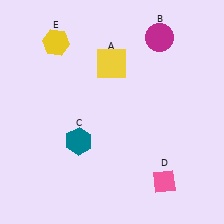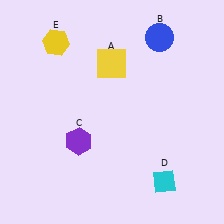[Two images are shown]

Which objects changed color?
B changed from magenta to blue. C changed from teal to purple. D changed from pink to cyan.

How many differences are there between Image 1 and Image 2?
There are 3 differences between the two images.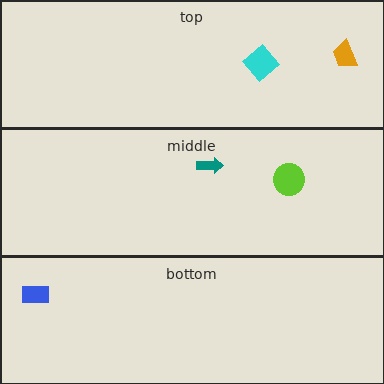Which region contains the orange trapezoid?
The top region.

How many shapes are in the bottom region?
1.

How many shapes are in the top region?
2.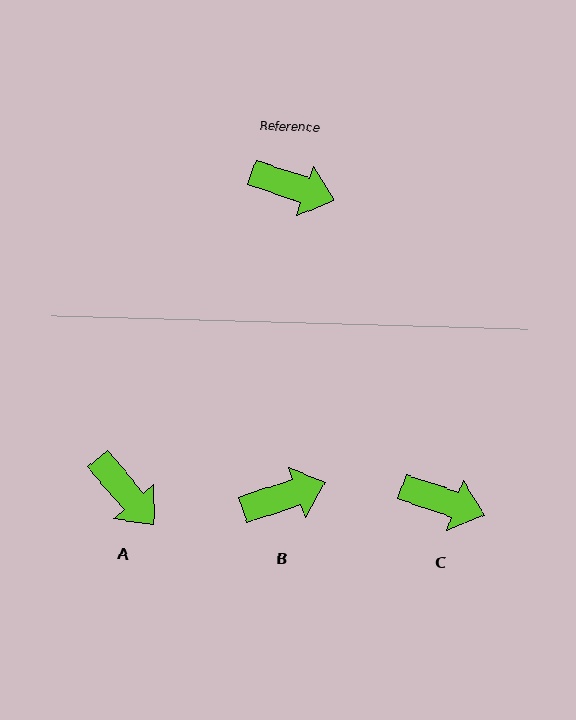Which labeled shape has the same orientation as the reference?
C.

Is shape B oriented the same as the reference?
No, it is off by about 37 degrees.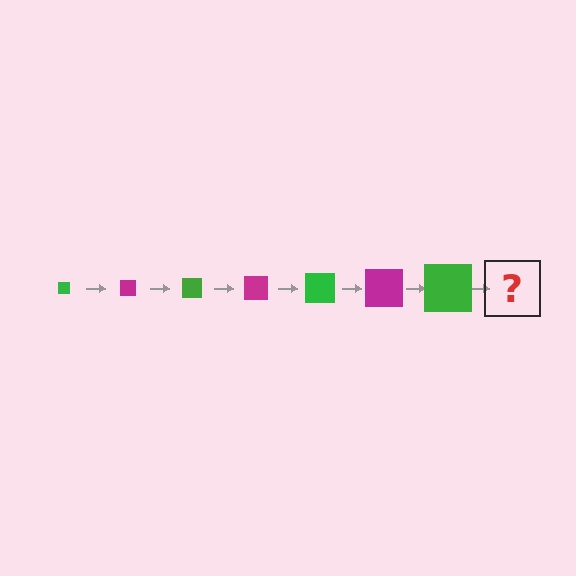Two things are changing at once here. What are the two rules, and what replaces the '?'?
The two rules are that the square grows larger each step and the color cycles through green and magenta. The '?' should be a magenta square, larger than the previous one.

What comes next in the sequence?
The next element should be a magenta square, larger than the previous one.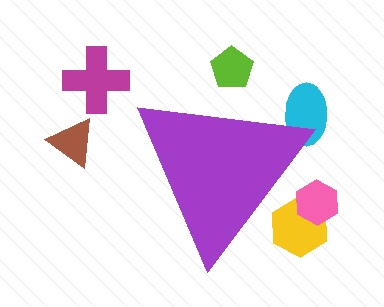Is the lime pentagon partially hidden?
Yes, the lime pentagon is partially hidden behind the purple triangle.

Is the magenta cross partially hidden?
No, the magenta cross is fully visible.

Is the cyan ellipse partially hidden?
Yes, the cyan ellipse is partially hidden behind the purple triangle.